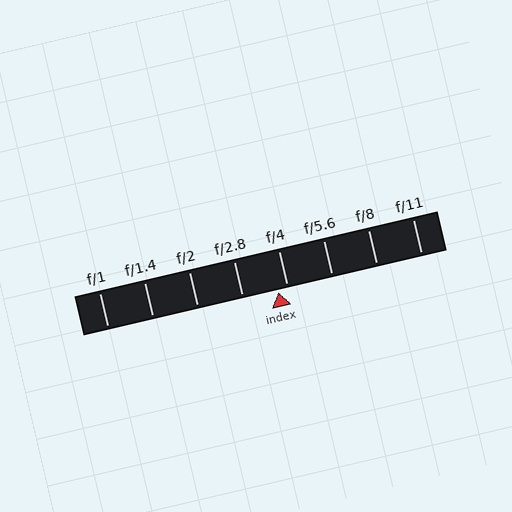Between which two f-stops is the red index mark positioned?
The index mark is between f/2.8 and f/4.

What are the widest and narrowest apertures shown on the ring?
The widest aperture shown is f/1 and the narrowest is f/11.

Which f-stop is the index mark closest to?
The index mark is closest to f/4.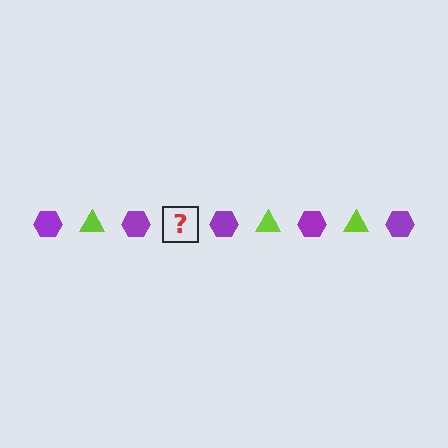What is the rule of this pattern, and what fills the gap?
The rule is that the pattern alternates between purple hexagon and lime triangle. The gap should be filled with a lime triangle.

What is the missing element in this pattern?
The missing element is a lime triangle.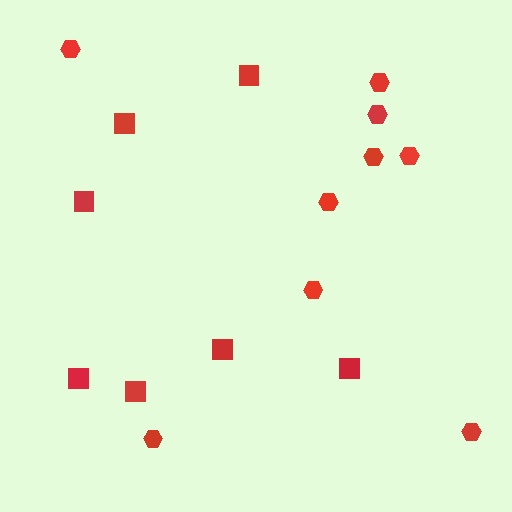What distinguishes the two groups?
There are 2 groups: one group of hexagons (9) and one group of squares (7).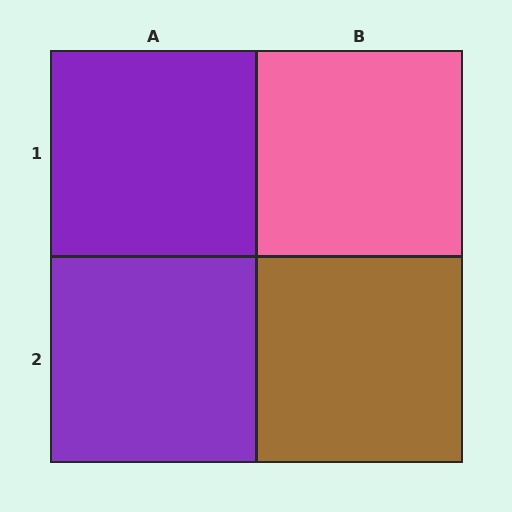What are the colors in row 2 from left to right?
Purple, brown.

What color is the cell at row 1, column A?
Purple.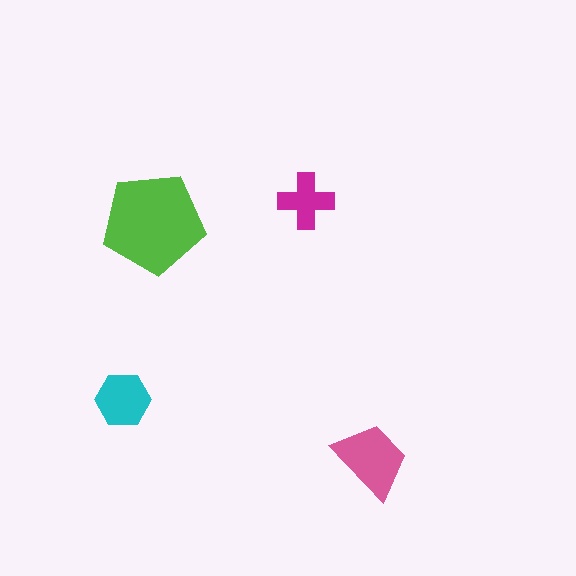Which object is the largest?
The lime pentagon.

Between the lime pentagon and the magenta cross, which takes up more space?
The lime pentagon.